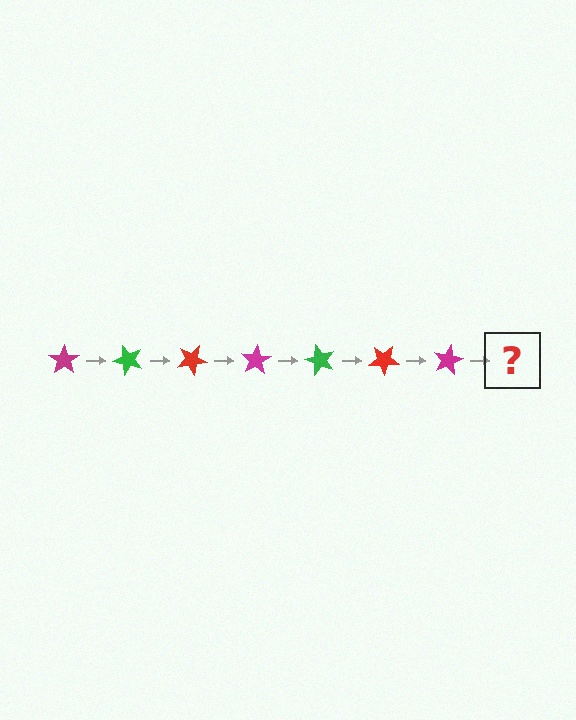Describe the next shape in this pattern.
It should be a green star, rotated 350 degrees from the start.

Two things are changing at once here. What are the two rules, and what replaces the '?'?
The two rules are that it rotates 50 degrees each step and the color cycles through magenta, green, and red. The '?' should be a green star, rotated 350 degrees from the start.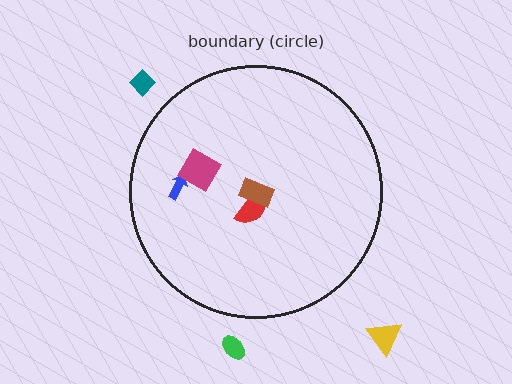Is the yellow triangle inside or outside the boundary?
Outside.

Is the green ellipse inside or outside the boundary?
Outside.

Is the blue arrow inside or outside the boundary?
Inside.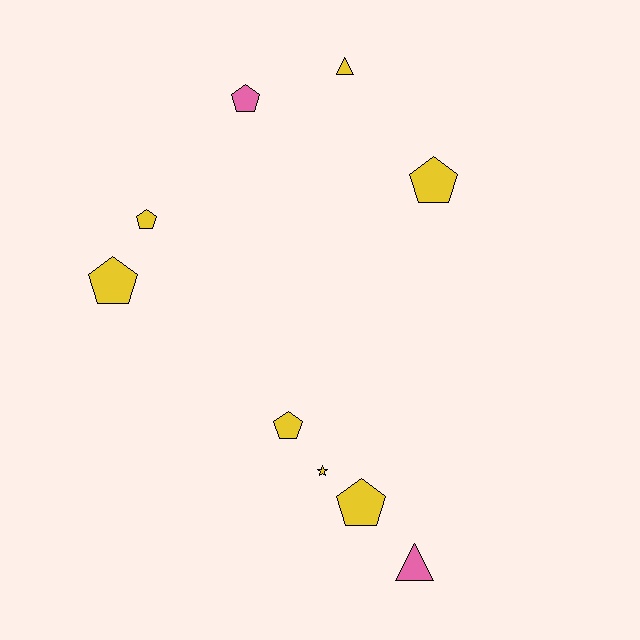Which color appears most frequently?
Yellow, with 7 objects.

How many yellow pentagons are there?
There are 5 yellow pentagons.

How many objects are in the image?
There are 9 objects.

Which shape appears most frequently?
Pentagon, with 6 objects.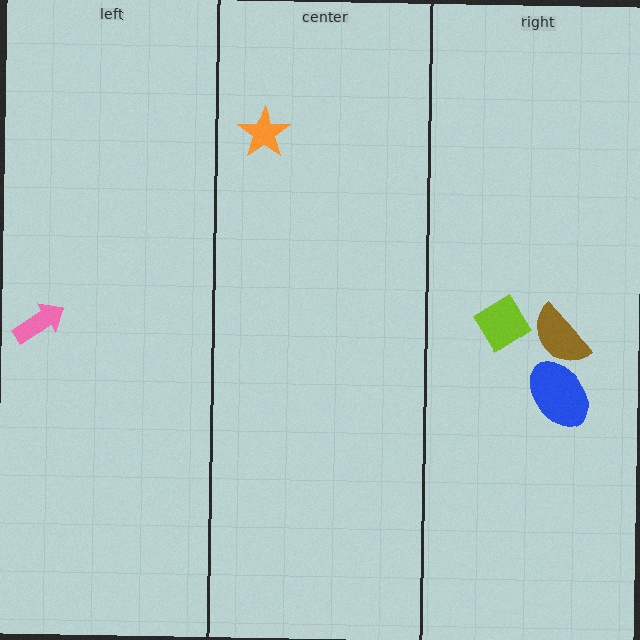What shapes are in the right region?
The lime diamond, the brown semicircle, the blue ellipse.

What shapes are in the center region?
The orange star.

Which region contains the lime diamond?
The right region.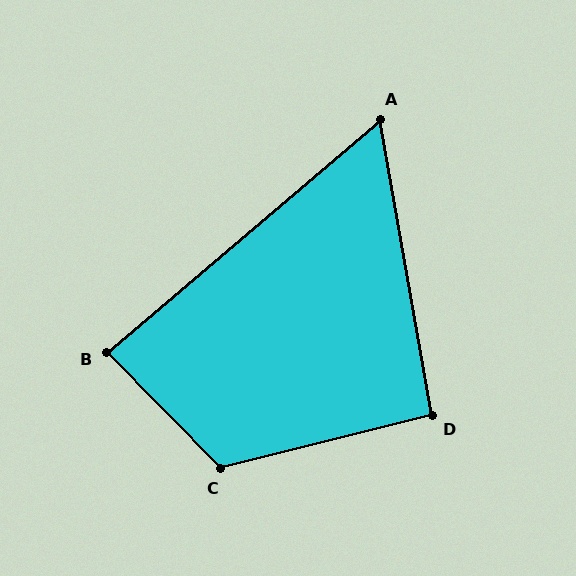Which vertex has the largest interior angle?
C, at approximately 121 degrees.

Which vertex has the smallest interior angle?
A, at approximately 59 degrees.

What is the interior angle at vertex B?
Approximately 86 degrees (approximately right).